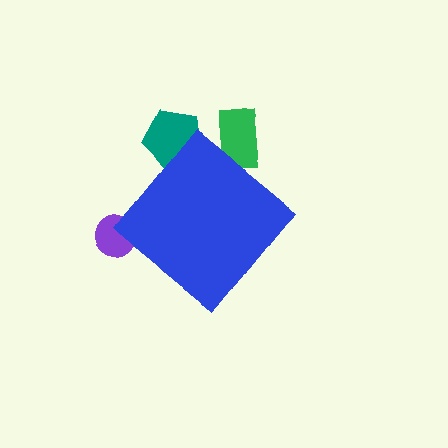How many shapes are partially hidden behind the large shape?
3 shapes are partially hidden.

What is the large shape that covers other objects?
A blue diamond.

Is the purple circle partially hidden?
Yes, the purple circle is partially hidden behind the blue diamond.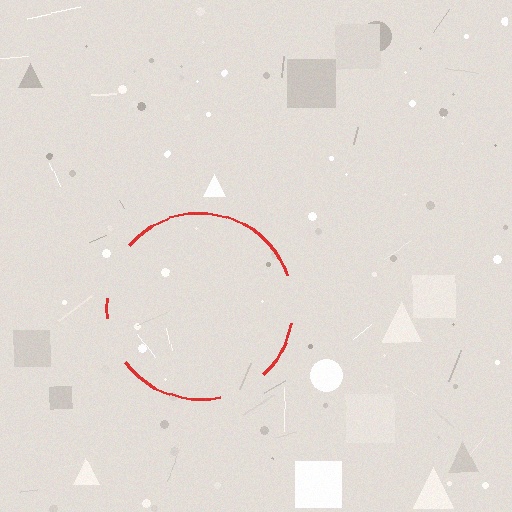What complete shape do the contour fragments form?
The contour fragments form a circle.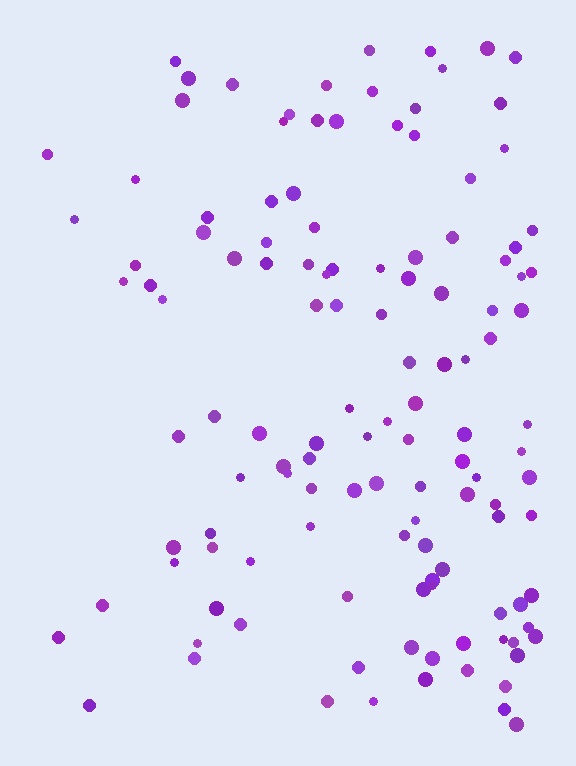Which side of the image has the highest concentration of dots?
The right.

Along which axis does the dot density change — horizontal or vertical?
Horizontal.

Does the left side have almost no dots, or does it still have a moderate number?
Still a moderate number, just noticeably fewer than the right.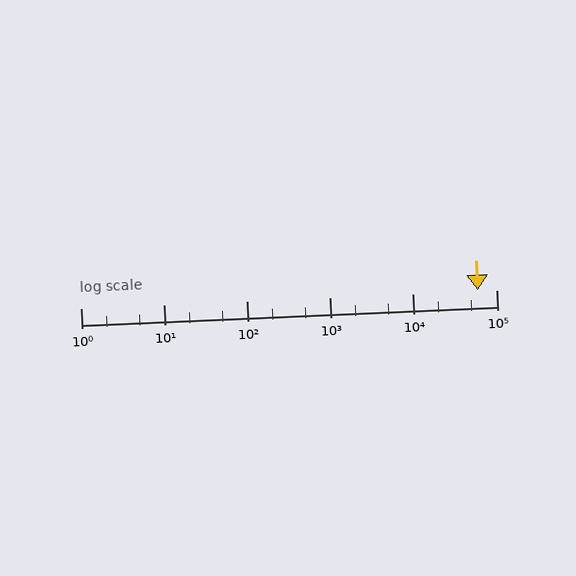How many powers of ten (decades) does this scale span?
The scale spans 5 decades, from 1 to 100000.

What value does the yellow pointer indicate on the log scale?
The pointer indicates approximately 60000.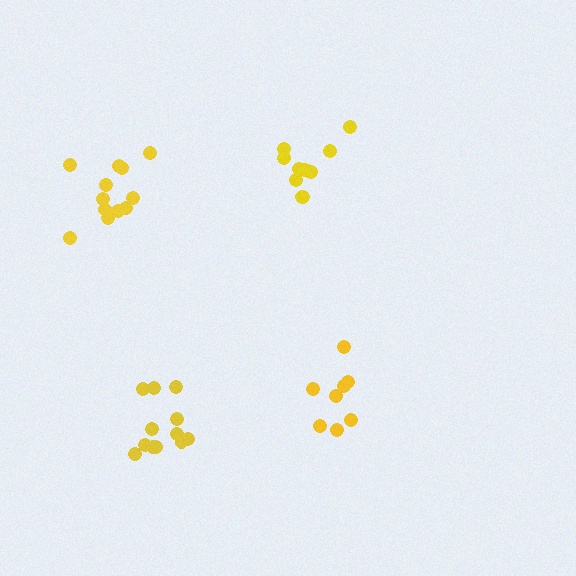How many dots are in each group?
Group 1: 8 dots, Group 2: 12 dots, Group 3: 11 dots, Group 4: 12 dots (43 total).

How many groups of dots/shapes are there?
There are 4 groups.